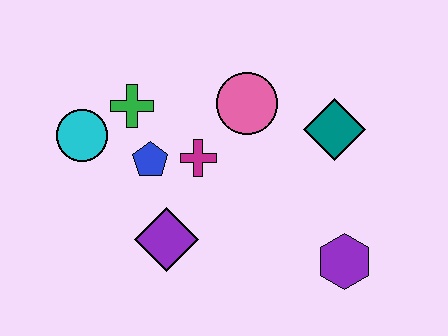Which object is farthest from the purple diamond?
The teal diamond is farthest from the purple diamond.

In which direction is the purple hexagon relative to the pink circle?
The purple hexagon is below the pink circle.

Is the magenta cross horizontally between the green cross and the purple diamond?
No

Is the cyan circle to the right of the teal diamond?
No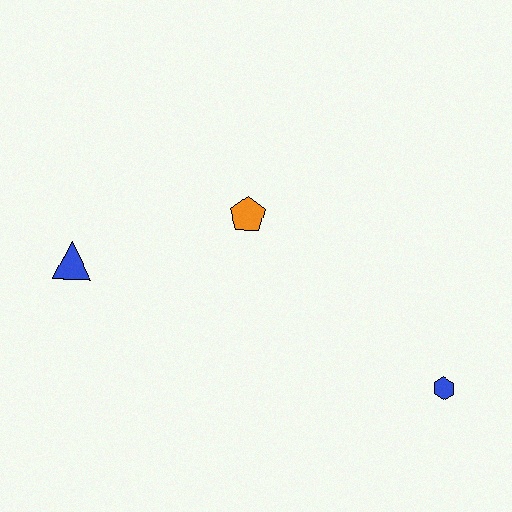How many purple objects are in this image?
There are no purple objects.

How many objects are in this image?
There are 3 objects.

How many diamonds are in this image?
There are no diamonds.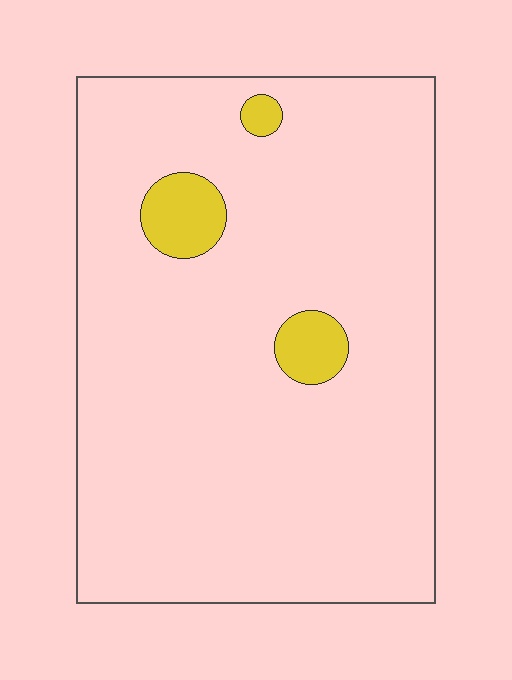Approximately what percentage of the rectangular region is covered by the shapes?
Approximately 5%.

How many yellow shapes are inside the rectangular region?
3.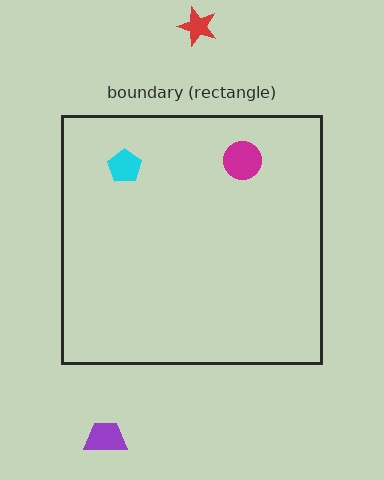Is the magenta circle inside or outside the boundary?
Inside.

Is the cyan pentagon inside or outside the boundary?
Inside.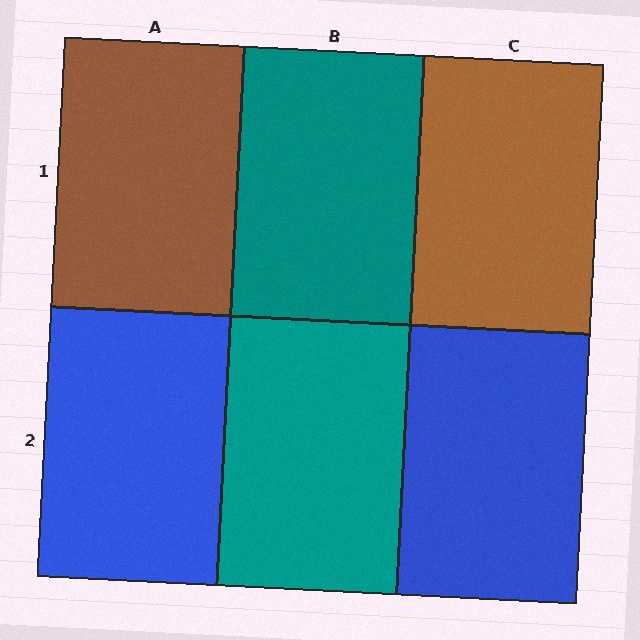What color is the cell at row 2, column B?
Teal.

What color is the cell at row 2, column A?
Blue.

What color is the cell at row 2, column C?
Blue.